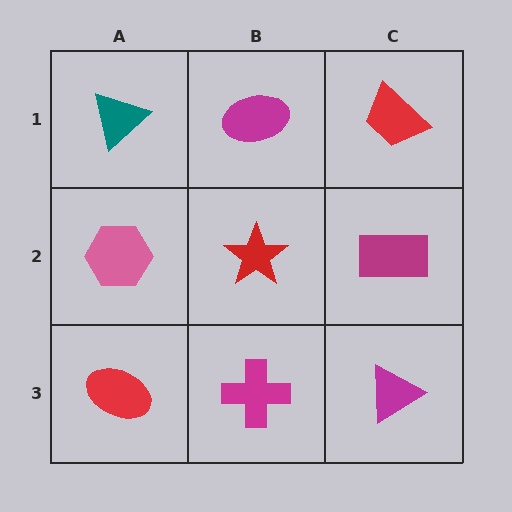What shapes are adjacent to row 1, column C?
A magenta rectangle (row 2, column C), a magenta ellipse (row 1, column B).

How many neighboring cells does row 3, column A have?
2.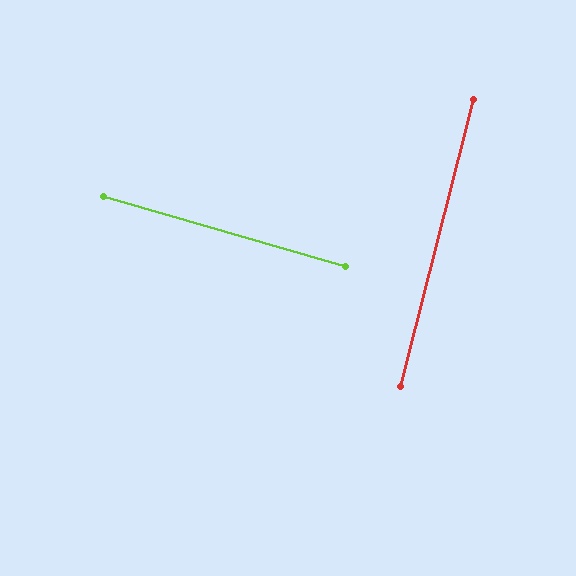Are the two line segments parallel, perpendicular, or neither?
Perpendicular — they meet at approximately 88°.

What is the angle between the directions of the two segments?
Approximately 88 degrees.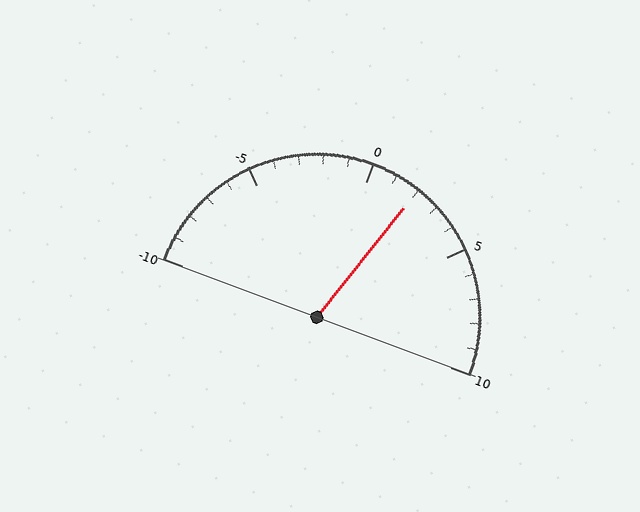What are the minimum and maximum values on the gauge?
The gauge ranges from -10 to 10.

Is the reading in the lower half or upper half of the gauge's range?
The reading is in the upper half of the range (-10 to 10).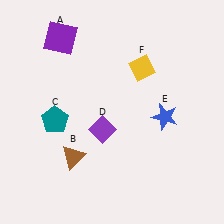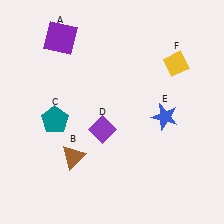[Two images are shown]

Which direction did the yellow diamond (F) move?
The yellow diamond (F) moved right.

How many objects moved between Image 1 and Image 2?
1 object moved between the two images.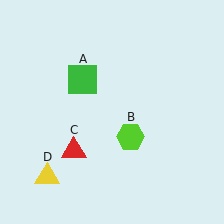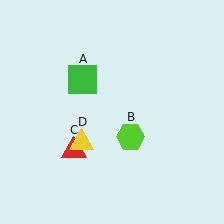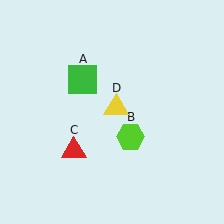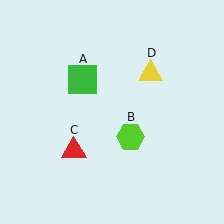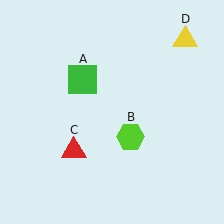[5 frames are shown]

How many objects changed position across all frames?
1 object changed position: yellow triangle (object D).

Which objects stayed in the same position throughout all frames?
Green square (object A) and lime hexagon (object B) and red triangle (object C) remained stationary.